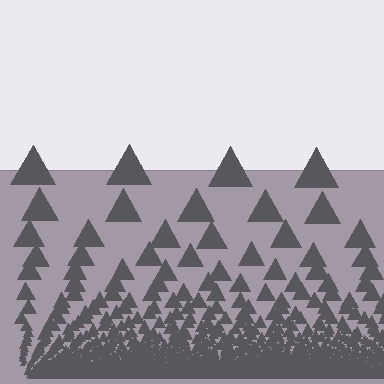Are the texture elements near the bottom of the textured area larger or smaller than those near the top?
Smaller. The gradient is inverted — elements near the bottom are smaller and denser.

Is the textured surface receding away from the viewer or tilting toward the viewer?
The surface appears to tilt toward the viewer. Texture elements get larger and sparser toward the top.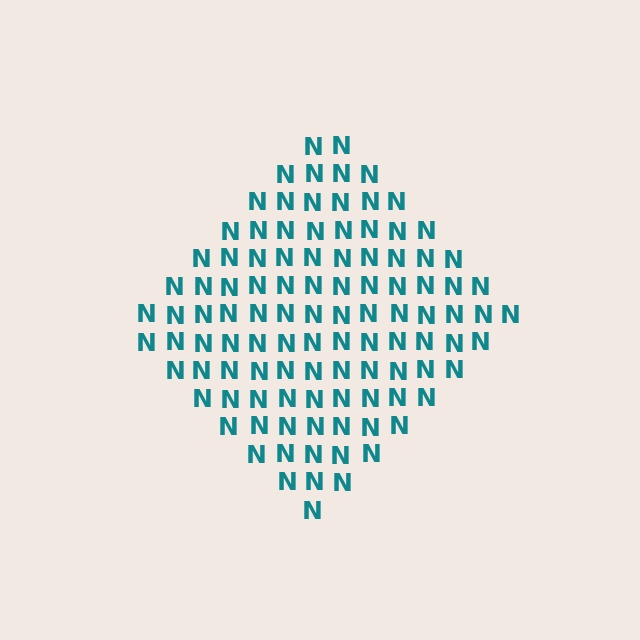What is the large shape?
The large shape is a diamond.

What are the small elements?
The small elements are letter N's.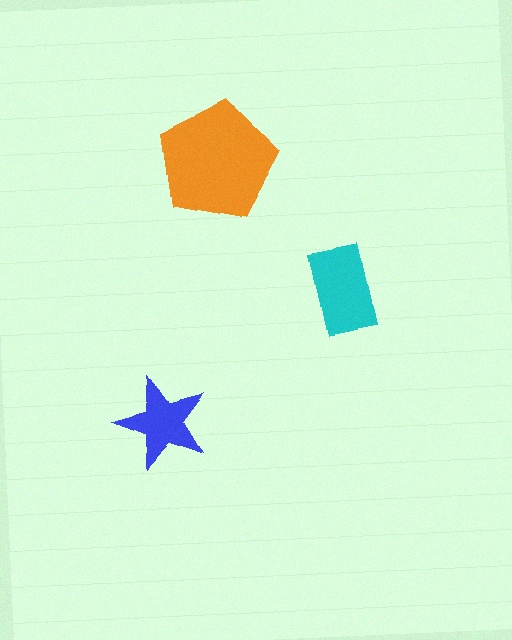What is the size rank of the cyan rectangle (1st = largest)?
2nd.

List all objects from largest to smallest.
The orange pentagon, the cyan rectangle, the blue star.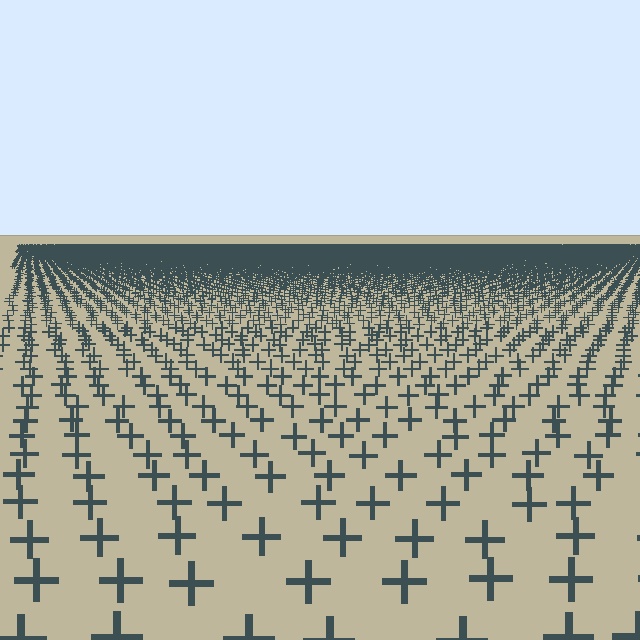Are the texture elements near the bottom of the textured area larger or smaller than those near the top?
Larger. Near the bottom, elements are closer to the viewer and appear at a bigger on-screen size.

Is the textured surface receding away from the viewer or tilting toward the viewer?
The surface is receding away from the viewer. Texture elements get smaller and denser toward the top.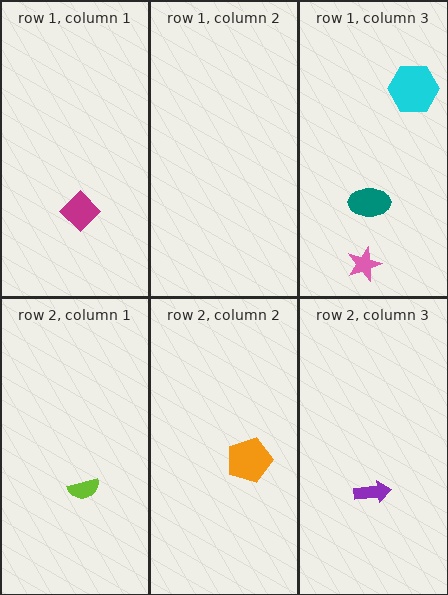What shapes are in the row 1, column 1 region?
The magenta diamond.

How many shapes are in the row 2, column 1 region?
1.